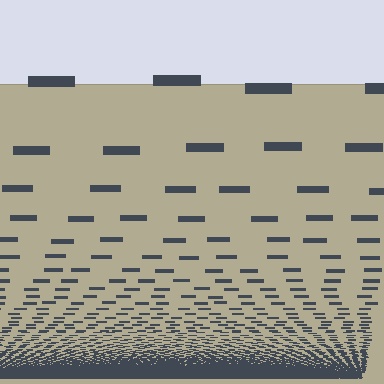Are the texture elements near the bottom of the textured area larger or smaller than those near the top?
Smaller. The gradient is inverted — elements near the bottom are smaller and denser.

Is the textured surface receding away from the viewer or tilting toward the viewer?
The surface appears to tilt toward the viewer. Texture elements get larger and sparser toward the top.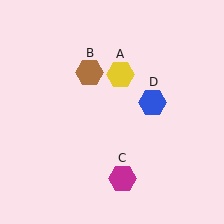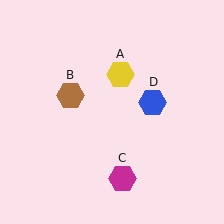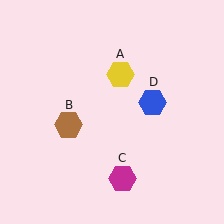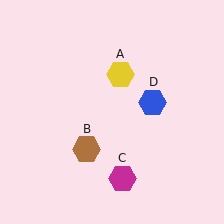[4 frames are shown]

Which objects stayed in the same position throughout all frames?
Yellow hexagon (object A) and magenta hexagon (object C) and blue hexagon (object D) remained stationary.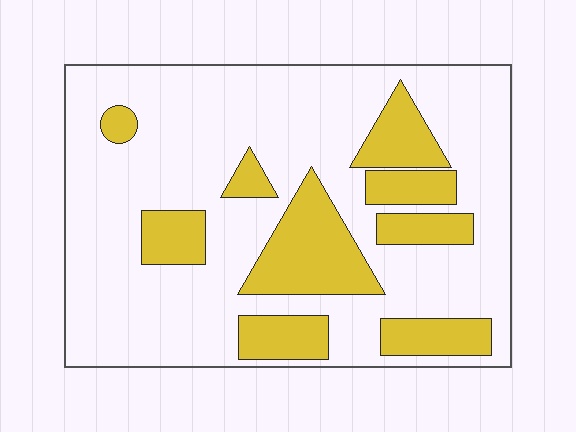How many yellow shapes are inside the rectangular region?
9.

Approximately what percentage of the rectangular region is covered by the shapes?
Approximately 25%.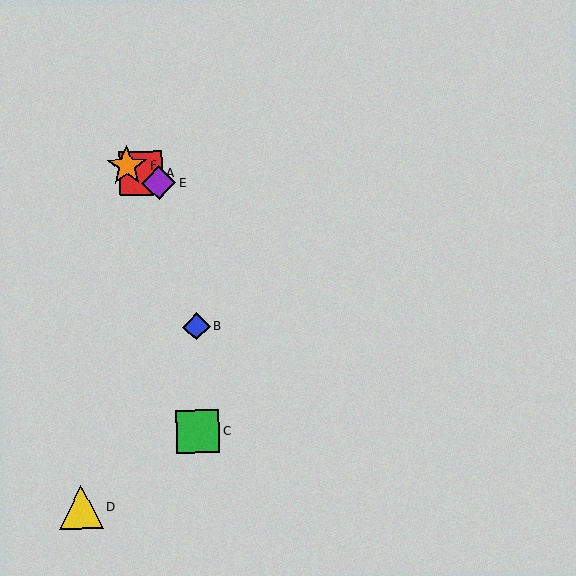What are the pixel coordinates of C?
Object C is at (198, 431).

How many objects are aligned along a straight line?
3 objects (A, E, F) are aligned along a straight line.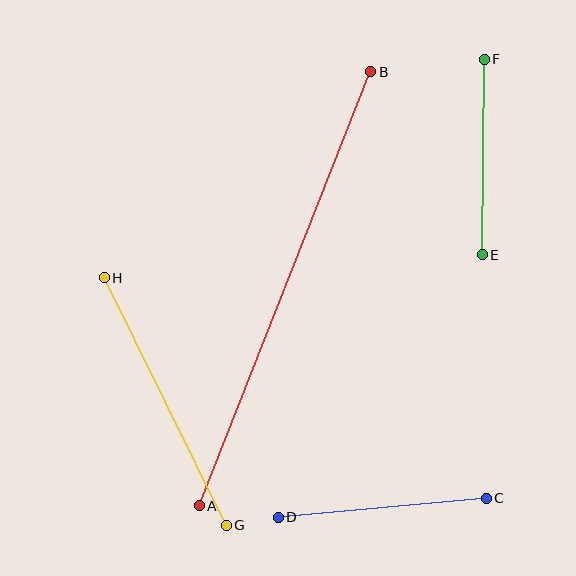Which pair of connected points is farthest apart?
Points A and B are farthest apart.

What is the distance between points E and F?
The distance is approximately 196 pixels.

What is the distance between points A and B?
The distance is approximately 467 pixels.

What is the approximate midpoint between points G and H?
The midpoint is at approximately (165, 401) pixels.